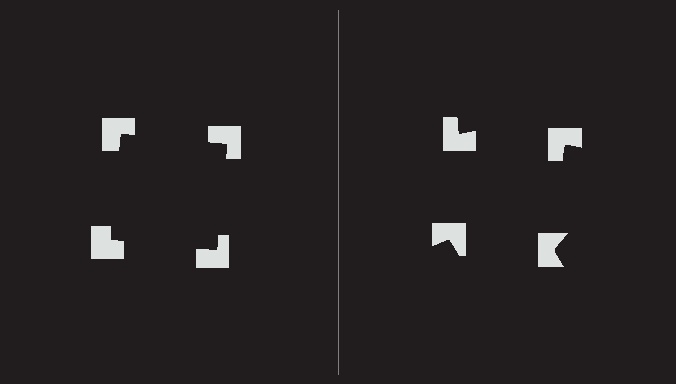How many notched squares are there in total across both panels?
8 — 4 on each side.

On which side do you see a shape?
An illusory square appears on the left side. On the right side the wedge cuts are rotated, so no coherent shape forms.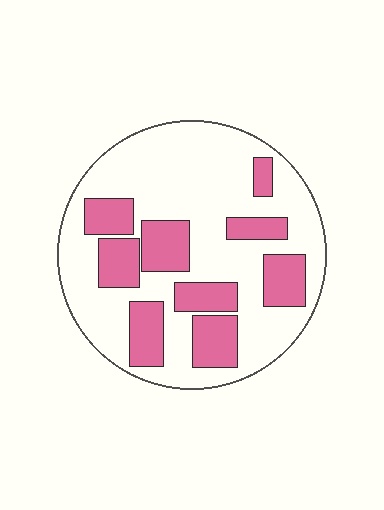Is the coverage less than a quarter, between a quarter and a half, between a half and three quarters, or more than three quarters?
Between a quarter and a half.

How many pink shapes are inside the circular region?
9.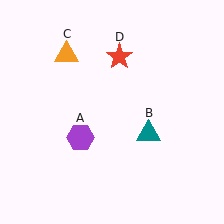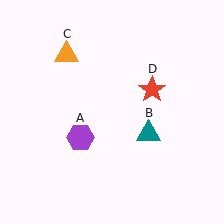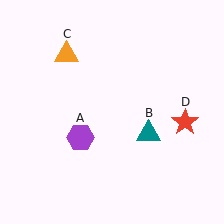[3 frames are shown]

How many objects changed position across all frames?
1 object changed position: red star (object D).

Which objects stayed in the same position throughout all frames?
Purple hexagon (object A) and teal triangle (object B) and orange triangle (object C) remained stationary.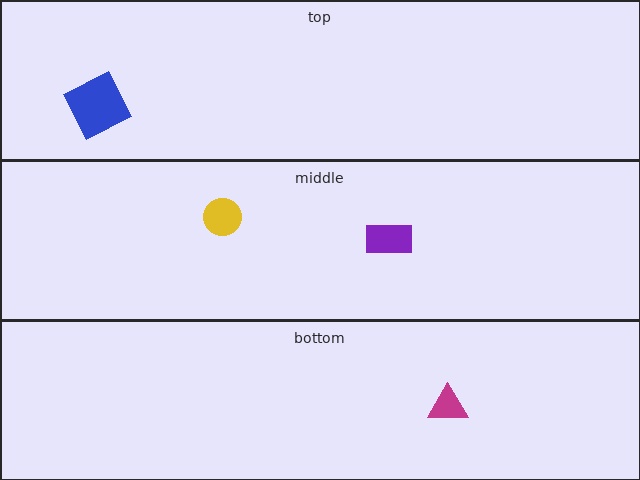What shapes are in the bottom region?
The magenta triangle.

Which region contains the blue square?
The top region.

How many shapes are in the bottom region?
1.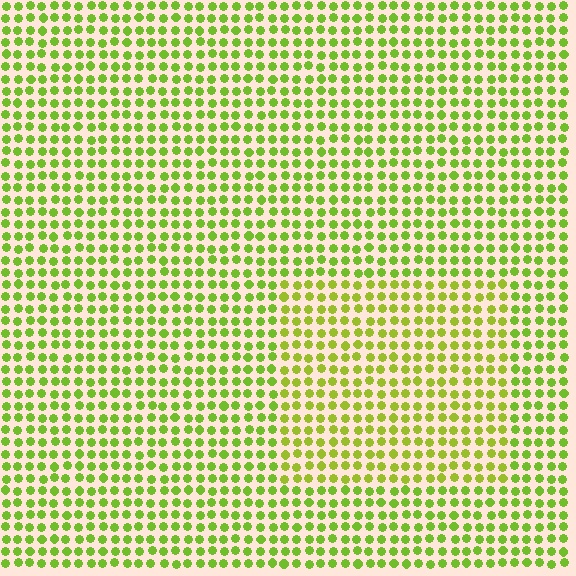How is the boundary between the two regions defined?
The boundary is defined purely by a slight shift in hue (about 17 degrees). Spacing, size, and orientation are identical on both sides.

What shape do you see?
I see a rectangle.